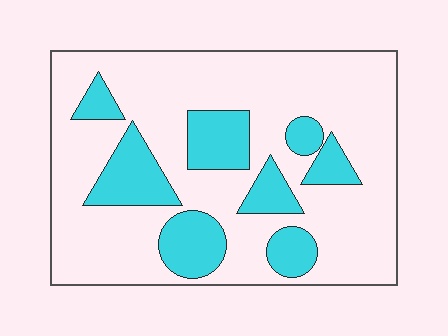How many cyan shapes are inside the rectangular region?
8.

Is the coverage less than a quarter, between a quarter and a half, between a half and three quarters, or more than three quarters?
Less than a quarter.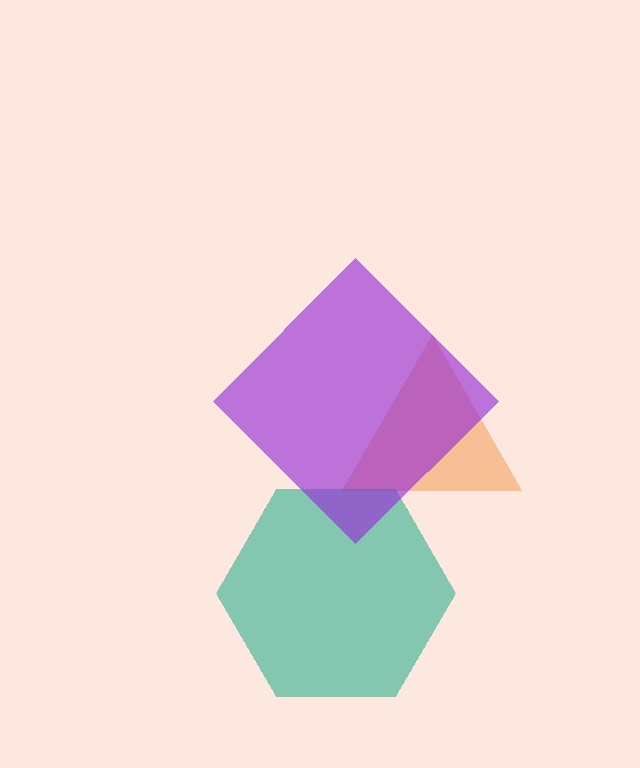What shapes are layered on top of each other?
The layered shapes are: an orange triangle, a teal hexagon, a purple diamond.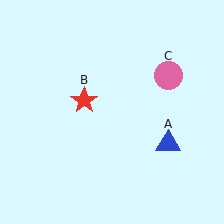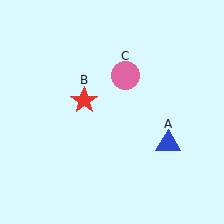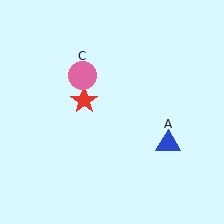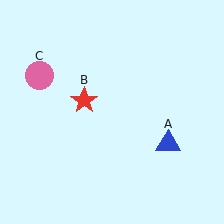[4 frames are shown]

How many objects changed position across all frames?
1 object changed position: pink circle (object C).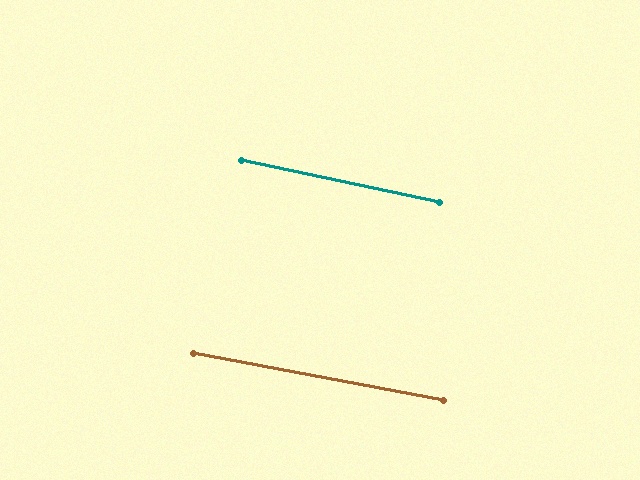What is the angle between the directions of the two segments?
Approximately 1 degree.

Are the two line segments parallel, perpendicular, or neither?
Parallel — their directions differ by only 1.4°.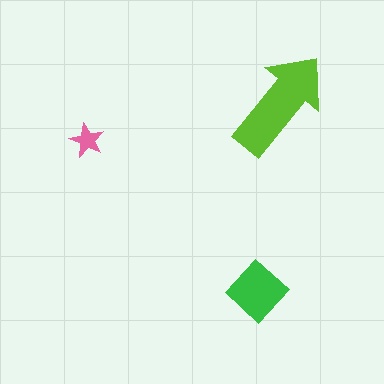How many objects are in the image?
There are 3 objects in the image.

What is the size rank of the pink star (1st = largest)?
3rd.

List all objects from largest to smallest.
The lime arrow, the green diamond, the pink star.